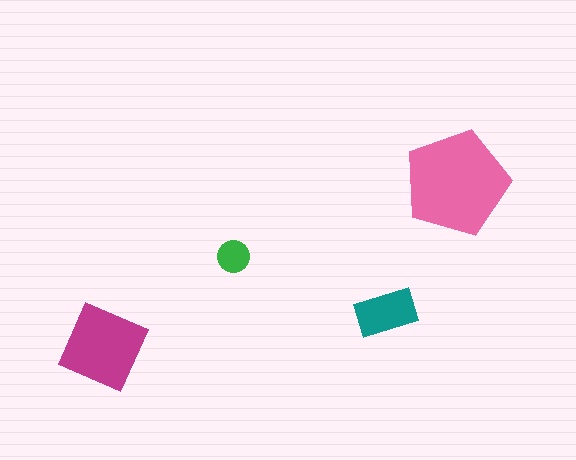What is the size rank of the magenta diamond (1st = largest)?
2nd.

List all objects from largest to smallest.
The pink pentagon, the magenta diamond, the teal rectangle, the green circle.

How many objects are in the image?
There are 4 objects in the image.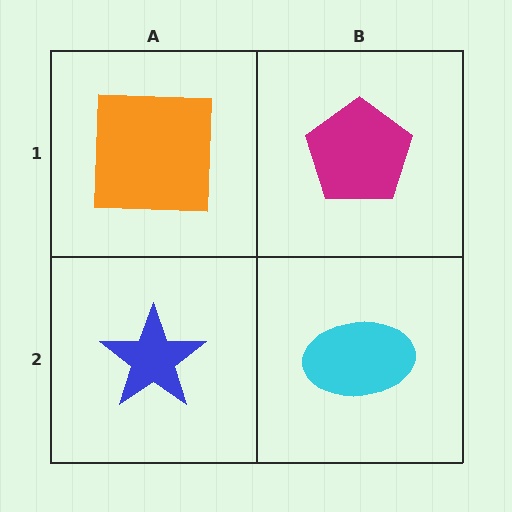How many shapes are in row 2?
2 shapes.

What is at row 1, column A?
An orange square.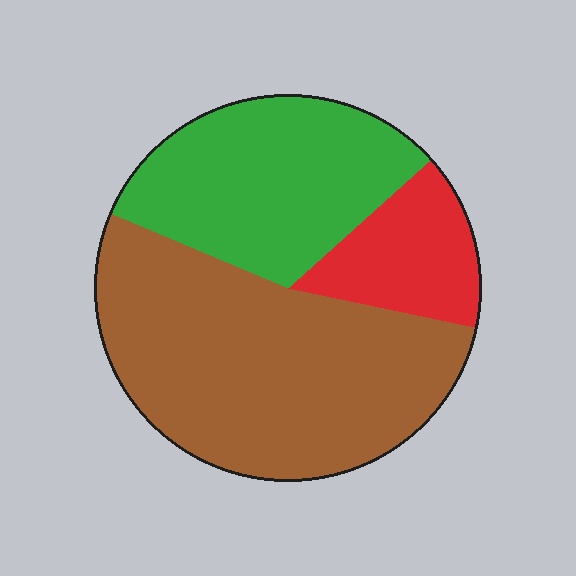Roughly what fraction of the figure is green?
Green takes up between a quarter and a half of the figure.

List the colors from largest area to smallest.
From largest to smallest: brown, green, red.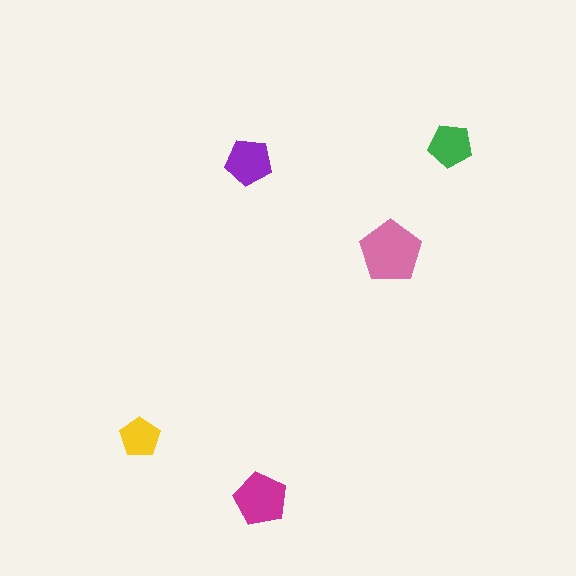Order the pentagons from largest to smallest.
the pink one, the magenta one, the purple one, the green one, the yellow one.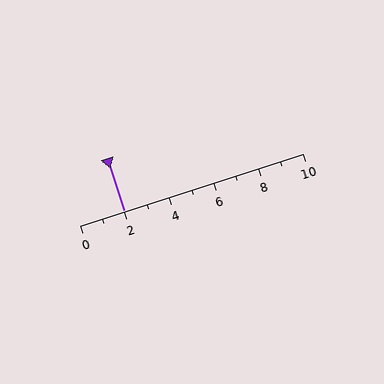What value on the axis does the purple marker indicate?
The marker indicates approximately 2.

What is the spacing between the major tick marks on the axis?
The major ticks are spaced 2 apart.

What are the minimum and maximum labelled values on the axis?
The axis runs from 0 to 10.